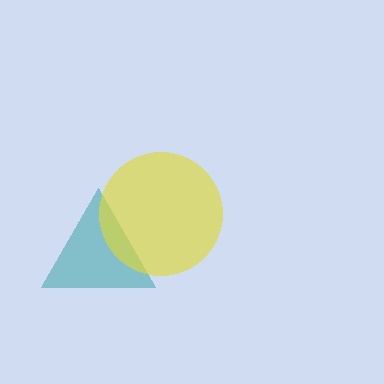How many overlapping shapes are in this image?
There are 2 overlapping shapes in the image.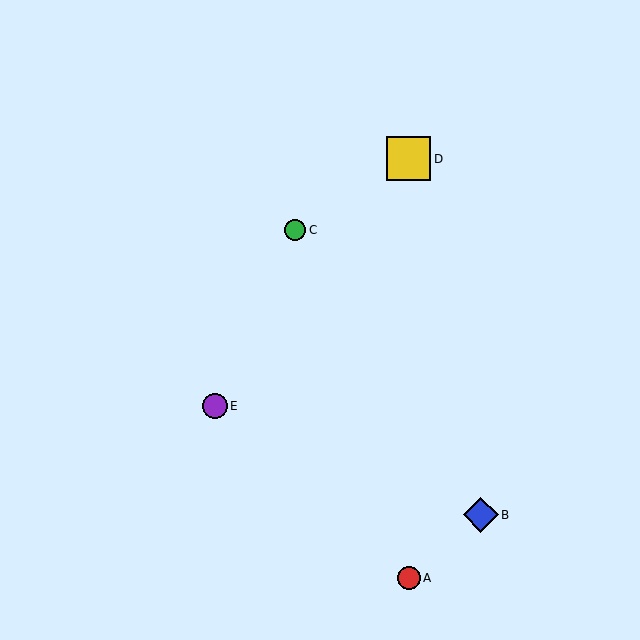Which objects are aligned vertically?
Objects A, D are aligned vertically.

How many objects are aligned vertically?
2 objects (A, D) are aligned vertically.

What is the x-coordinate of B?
Object B is at x≈481.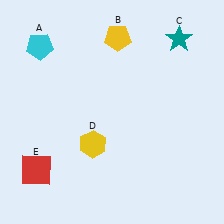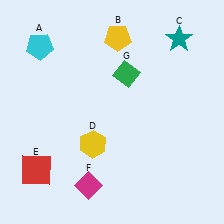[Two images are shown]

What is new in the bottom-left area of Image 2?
A magenta diamond (F) was added in the bottom-left area of Image 2.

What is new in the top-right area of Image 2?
A green diamond (G) was added in the top-right area of Image 2.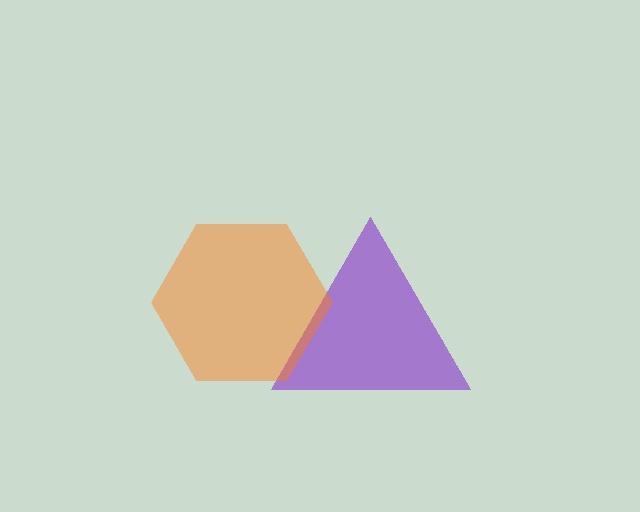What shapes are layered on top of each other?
The layered shapes are: a purple triangle, an orange hexagon.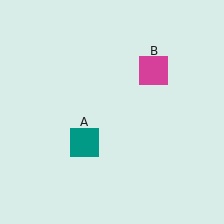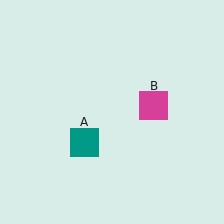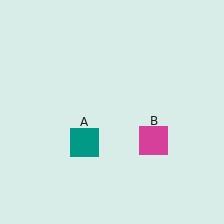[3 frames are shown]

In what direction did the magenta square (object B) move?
The magenta square (object B) moved down.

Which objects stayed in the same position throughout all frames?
Teal square (object A) remained stationary.